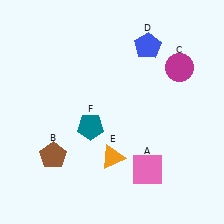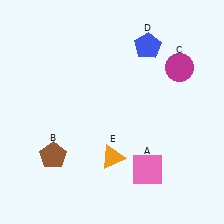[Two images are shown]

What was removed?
The teal pentagon (F) was removed in Image 2.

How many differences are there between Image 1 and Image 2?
There is 1 difference between the two images.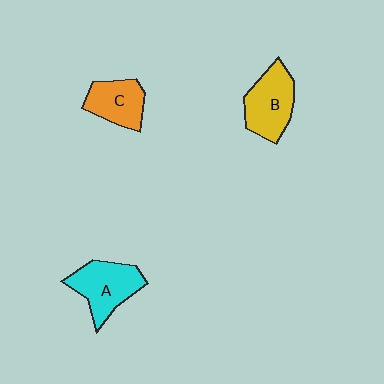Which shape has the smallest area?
Shape C (orange).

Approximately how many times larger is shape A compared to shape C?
Approximately 1.3 times.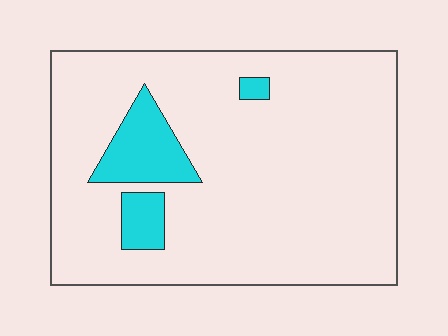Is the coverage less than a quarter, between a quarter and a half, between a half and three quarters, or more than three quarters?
Less than a quarter.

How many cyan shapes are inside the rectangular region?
3.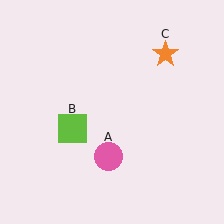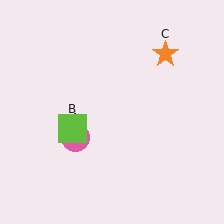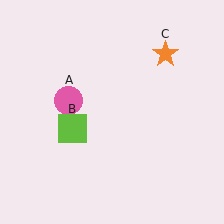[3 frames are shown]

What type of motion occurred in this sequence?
The pink circle (object A) rotated clockwise around the center of the scene.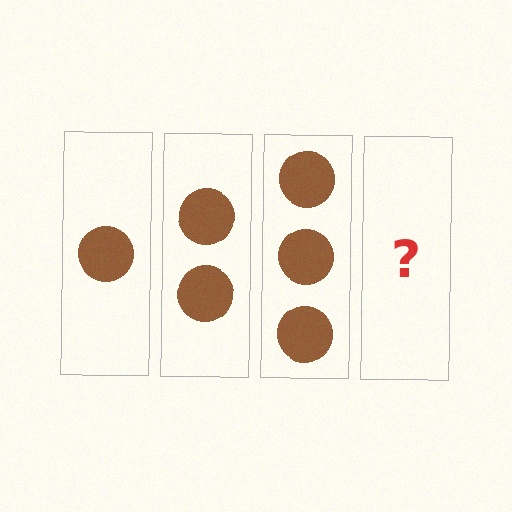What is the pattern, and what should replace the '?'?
The pattern is that each step adds one more circle. The '?' should be 4 circles.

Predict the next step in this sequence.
The next step is 4 circles.